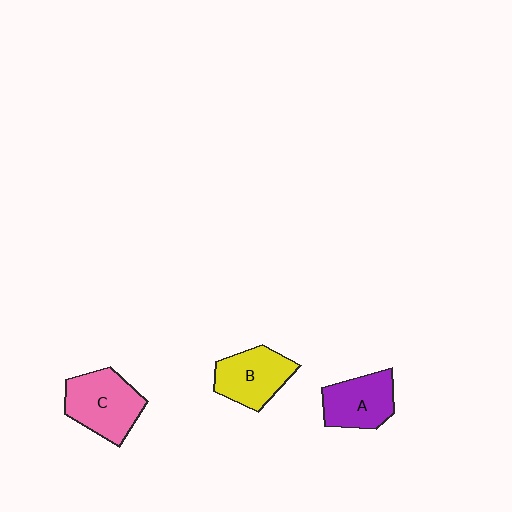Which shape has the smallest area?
Shape A (purple).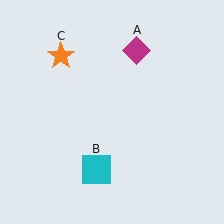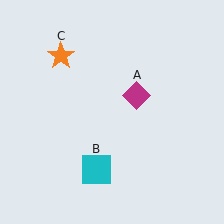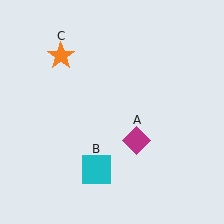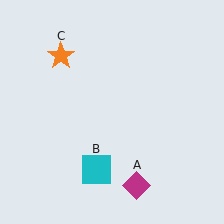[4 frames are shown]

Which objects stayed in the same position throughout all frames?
Cyan square (object B) and orange star (object C) remained stationary.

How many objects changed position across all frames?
1 object changed position: magenta diamond (object A).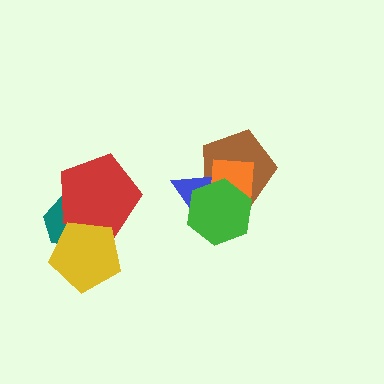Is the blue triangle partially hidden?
Yes, it is partially covered by another shape.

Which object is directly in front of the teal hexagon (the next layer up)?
The red pentagon is directly in front of the teal hexagon.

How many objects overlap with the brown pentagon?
3 objects overlap with the brown pentagon.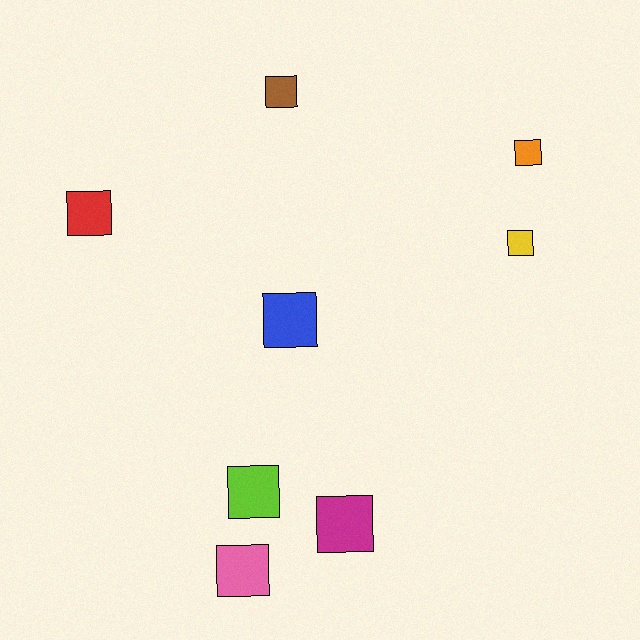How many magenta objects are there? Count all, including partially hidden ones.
There is 1 magenta object.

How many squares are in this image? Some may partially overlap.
There are 8 squares.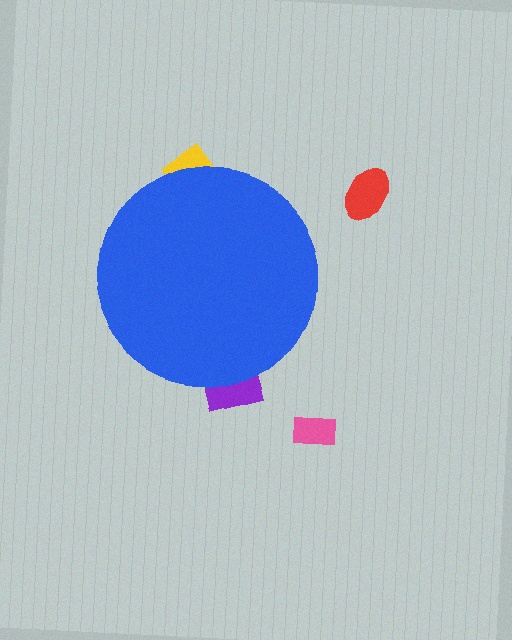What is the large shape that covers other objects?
A blue circle.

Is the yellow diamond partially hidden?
Yes, the yellow diamond is partially hidden behind the blue circle.